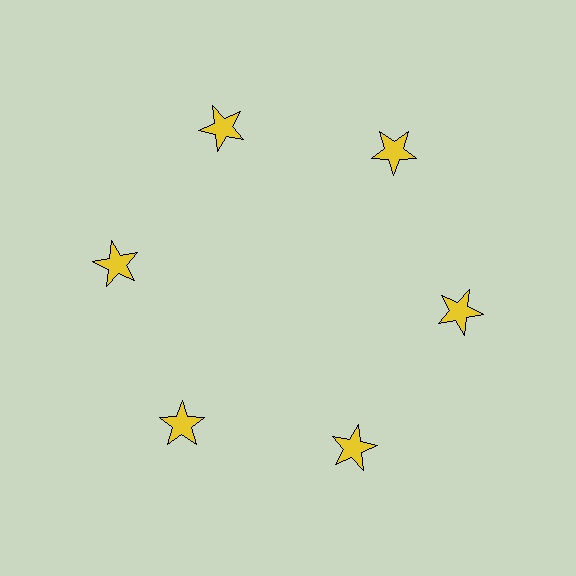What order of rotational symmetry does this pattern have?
This pattern has 6-fold rotational symmetry.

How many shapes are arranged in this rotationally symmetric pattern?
There are 6 shapes, arranged in 6 groups of 1.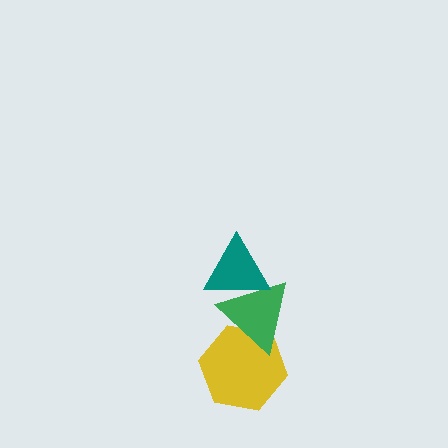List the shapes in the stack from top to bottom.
From top to bottom: the teal triangle, the green triangle, the yellow hexagon.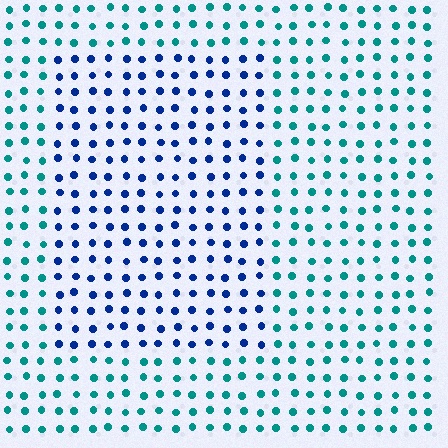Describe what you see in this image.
The image is filled with small teal elements in a uniform arrangement. A rectangle-shaped region is visible where the elements are tinted to a slightly different hue, forming a subtle color boundary.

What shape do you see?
I see a rectangle.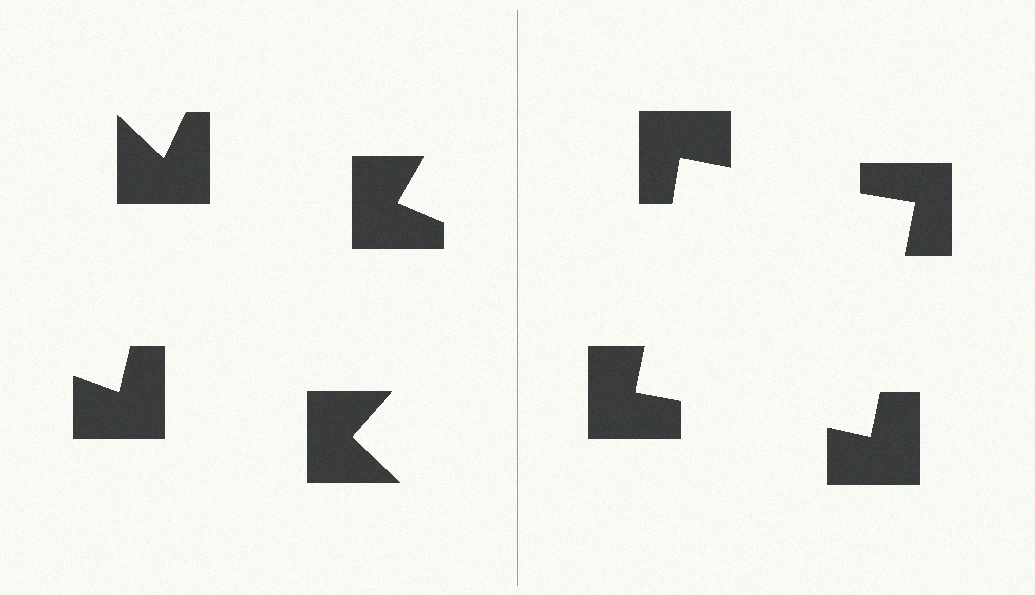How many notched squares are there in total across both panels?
8 — 4 on each side.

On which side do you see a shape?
An illusory square appears on the right side. On the left side the wedge cuts are rotated, so no coherent shape forms.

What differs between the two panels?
The notched squares are positioned identically on both sides; only the wedge orientations differ. On the right they align to a square; on the left they are misaligned.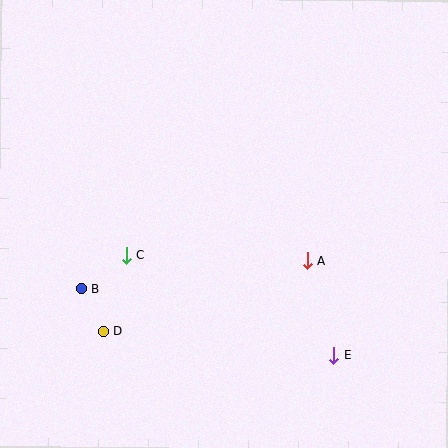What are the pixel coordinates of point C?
Point C is at (126, 255).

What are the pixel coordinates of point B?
Point B is at (81, 288).